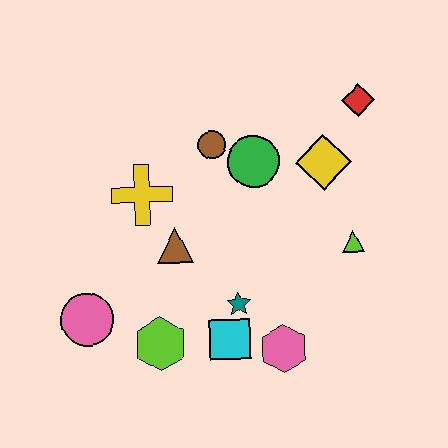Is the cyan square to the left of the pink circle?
No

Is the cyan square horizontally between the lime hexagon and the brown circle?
No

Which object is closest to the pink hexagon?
The cyan square is closest to the pink hexagon.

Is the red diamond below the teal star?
No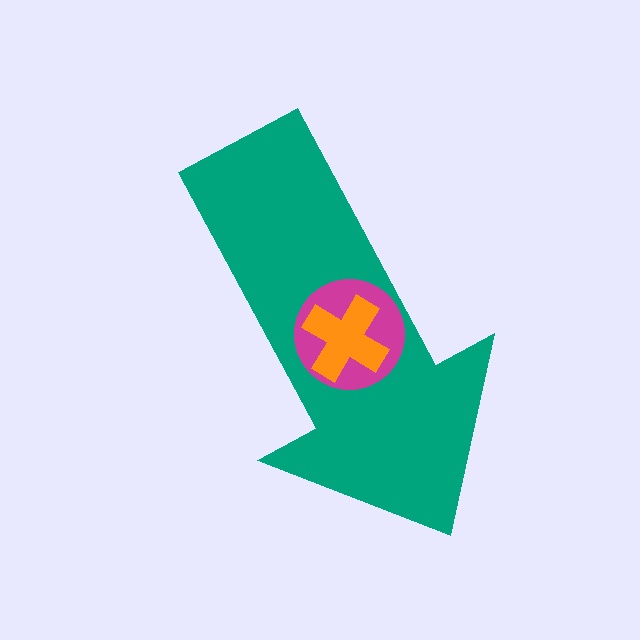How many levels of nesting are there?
3.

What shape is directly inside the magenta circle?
The orange cross.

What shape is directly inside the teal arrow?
The magenta circle.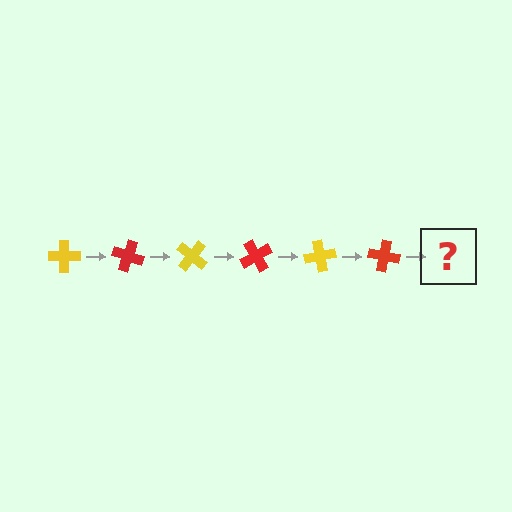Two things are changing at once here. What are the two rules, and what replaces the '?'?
The two rules are that it rotates 20 degrees each step and the color cycles through yellow and red. The '?' should be a yellow cross, rotated 120 degrees from the start.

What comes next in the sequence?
The next element should be a yellow cross, rotated 120 degrees from the start.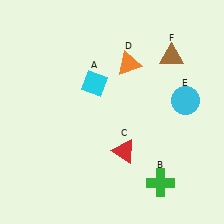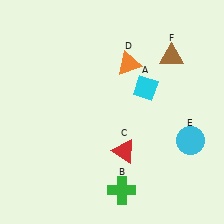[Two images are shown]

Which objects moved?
The objects that moved are: the cyan diamond (A), the green cross (B), the cyan circle (E).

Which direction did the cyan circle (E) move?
The cyan circle (E) moved down.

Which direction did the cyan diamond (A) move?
The cyan diamond (A) moved right.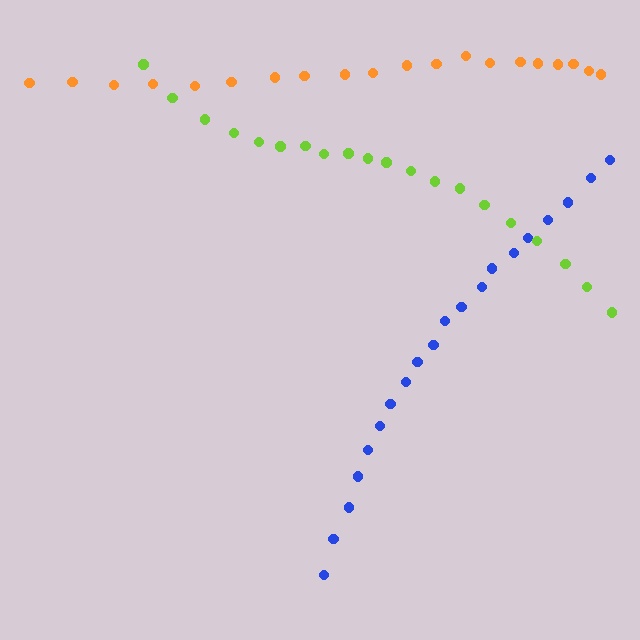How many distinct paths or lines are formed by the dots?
There are 3 distinct paths.